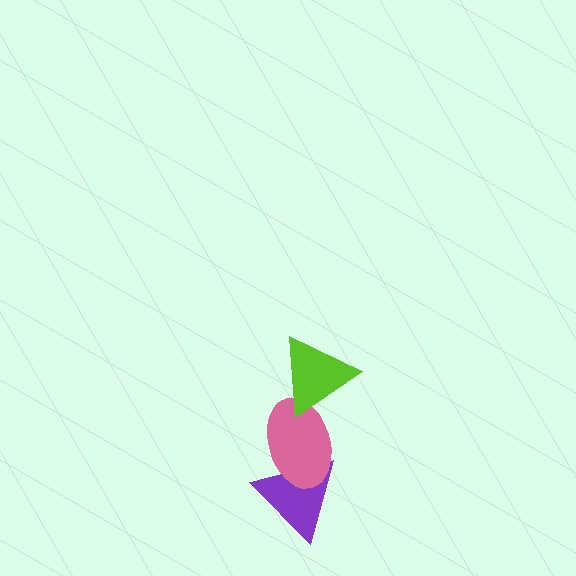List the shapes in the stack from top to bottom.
From top to bottom: the lime triangle, the pink ellipse, the purple triangle.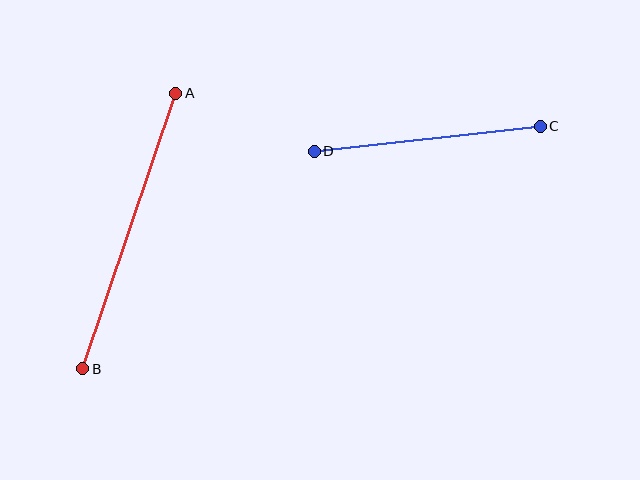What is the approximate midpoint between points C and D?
The midpoint is at approximately (427, 139) pixels.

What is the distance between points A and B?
The distance is approximately 291 pixels.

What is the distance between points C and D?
The distance is approximately 227 pixels.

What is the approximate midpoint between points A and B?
The midpoint is at approximately (129, 231) pixels.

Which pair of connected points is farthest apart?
Points A and B are farthest apart.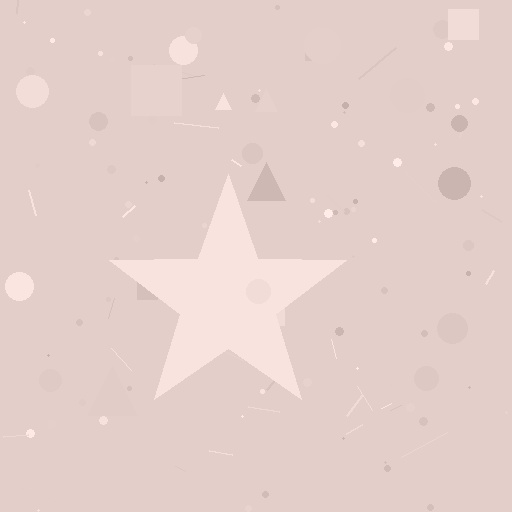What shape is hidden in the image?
A star is hidden in the image.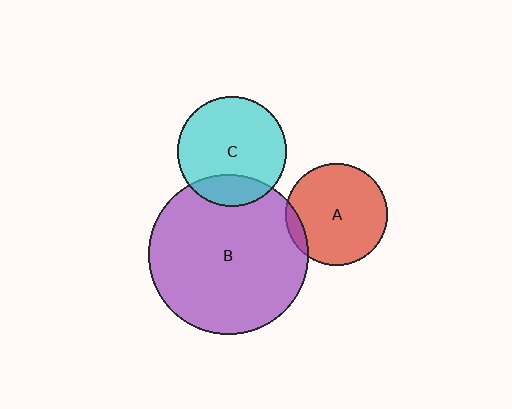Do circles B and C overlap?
Yes.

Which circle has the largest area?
Circle B (purple).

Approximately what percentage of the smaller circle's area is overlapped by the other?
Approximately 20%.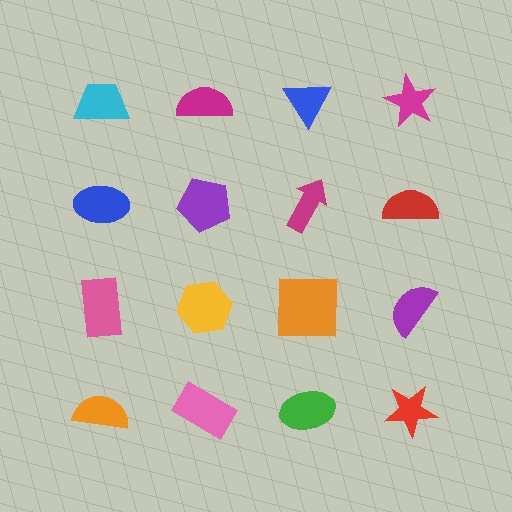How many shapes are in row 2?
4 shapes.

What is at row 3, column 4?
A purple semicircle.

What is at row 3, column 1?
A pink rectangle.